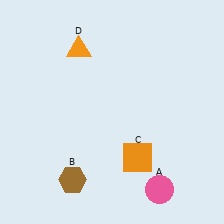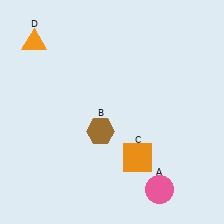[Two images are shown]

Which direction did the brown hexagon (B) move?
The brown hexagon (B) moved up.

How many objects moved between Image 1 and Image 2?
2 objects moved between the two images.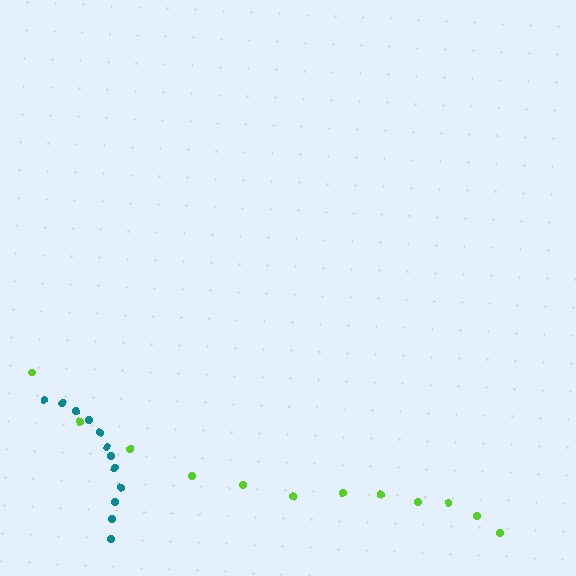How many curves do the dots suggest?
There are 2 distinct paths.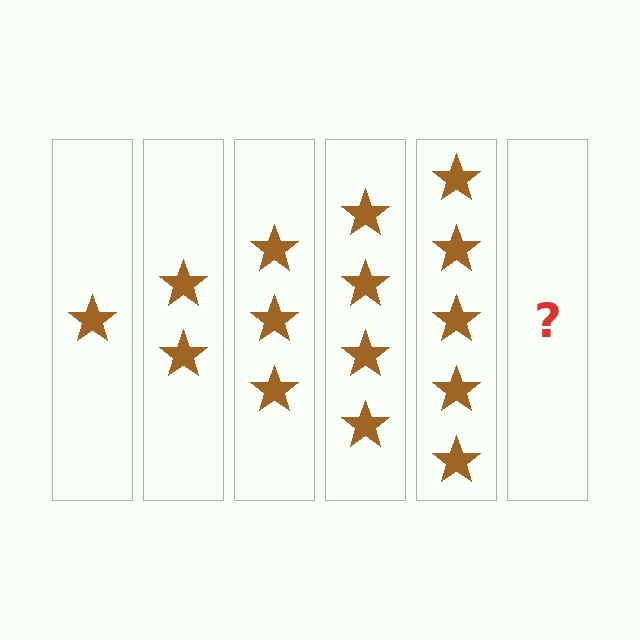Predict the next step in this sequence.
The next step is 6 stars.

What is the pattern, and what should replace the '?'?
The pattern is that each step adds one more star. The '?' should be 6 stars.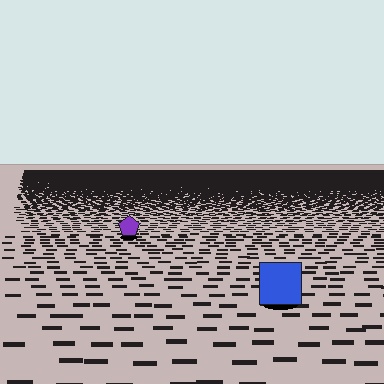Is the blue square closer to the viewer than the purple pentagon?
Yes. The blue square is closer — you can tell from the texture gradient: the ground texture is coarser near it.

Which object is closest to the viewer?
The blue square is closest. The texture marks near it are larger and more spread out.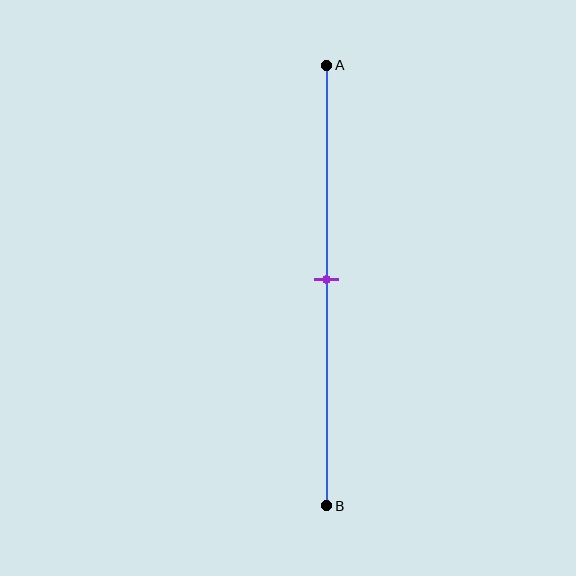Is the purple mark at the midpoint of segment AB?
Yes, the mark is approximately at the midpoint.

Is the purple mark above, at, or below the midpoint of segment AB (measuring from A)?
The purple mark is approximately at the midpoint of segment AB.